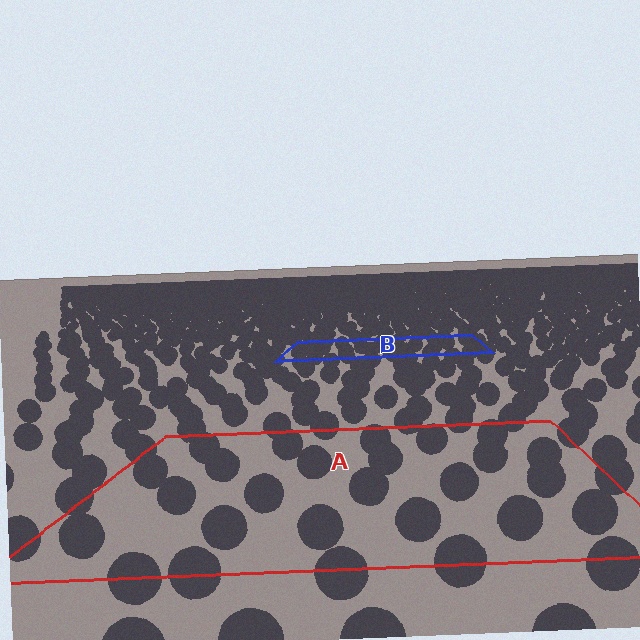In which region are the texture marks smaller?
The texture marks are smaller in region B, because it is farther away.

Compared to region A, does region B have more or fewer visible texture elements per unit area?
Region B has more texture elements per unit area — they are packed more densely because it is farther away.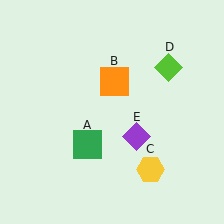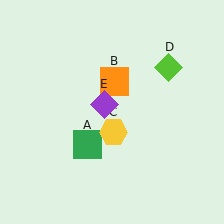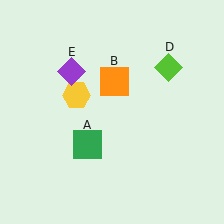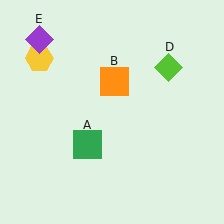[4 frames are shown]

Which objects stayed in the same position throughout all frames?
Green square (object A) and orange square (object B) and lime diamond (object D) remained stationary.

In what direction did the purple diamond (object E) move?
The purple diamond (object E) moved up and to the left.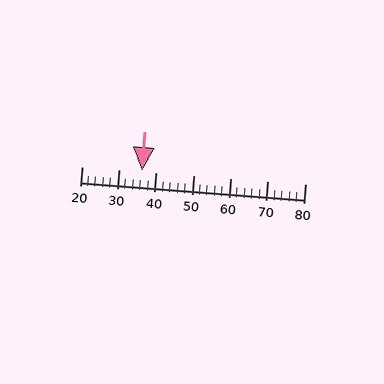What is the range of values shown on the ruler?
The ruler shows values from 20 to 80.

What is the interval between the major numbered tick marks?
The major tick marks are spaced 10 units apart.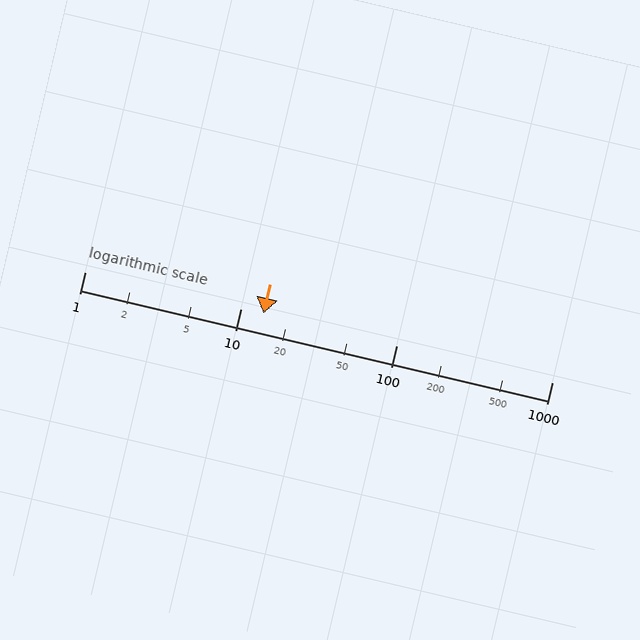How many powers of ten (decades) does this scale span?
The scale spans 3 decades, from 1 to 1000.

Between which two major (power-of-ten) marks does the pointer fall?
The pointer is between 10 and 100.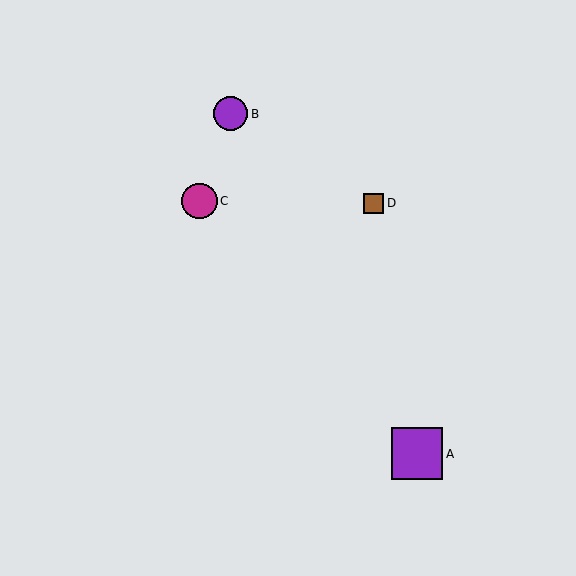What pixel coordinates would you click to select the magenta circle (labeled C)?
Click at (200, 201) to select the magenta circle C.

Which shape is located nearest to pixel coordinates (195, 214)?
The magenta circle (labeled C) at (200, 201) is nearest to that location.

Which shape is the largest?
The purple square (labeled A) is the largest.